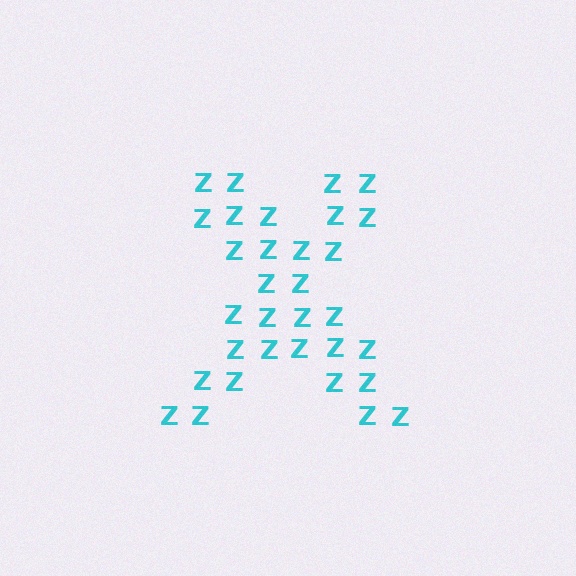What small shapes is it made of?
It is made of small letter Z's.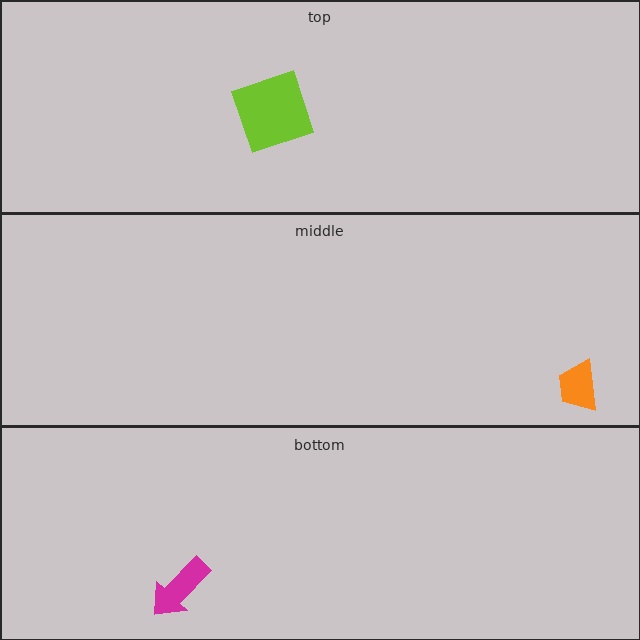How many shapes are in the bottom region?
1.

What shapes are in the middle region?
The orange trapezoid.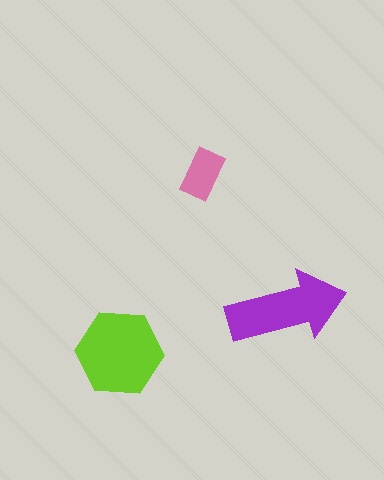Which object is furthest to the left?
The lime hexagon is leftmost.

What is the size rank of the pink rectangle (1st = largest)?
3rd.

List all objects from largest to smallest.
The lime hexagon, the purple arrow, the pink rectangle.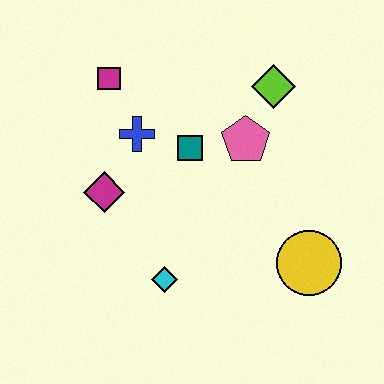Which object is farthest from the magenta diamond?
The yellow circle is farthest from the magenta diamond.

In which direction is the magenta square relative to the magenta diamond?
The magenta square is above the magenta diamond.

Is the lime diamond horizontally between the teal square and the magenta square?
No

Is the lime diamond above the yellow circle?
Yes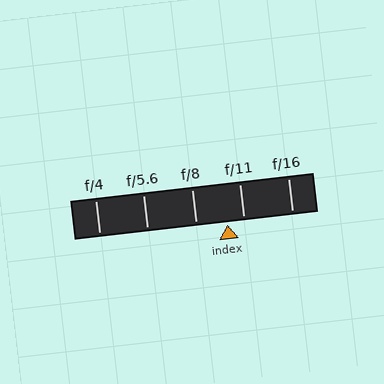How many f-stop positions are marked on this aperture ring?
There are 5 f-stop positions marked.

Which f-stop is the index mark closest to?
The index mark is closest to f/11.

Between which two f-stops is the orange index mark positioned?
The index mark is between f/8 and f/11.